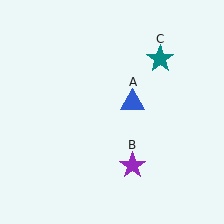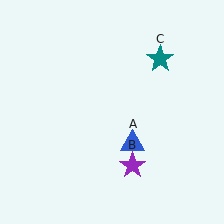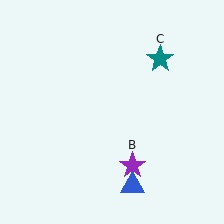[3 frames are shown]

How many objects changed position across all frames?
1 object changed position: blue triangle (object A).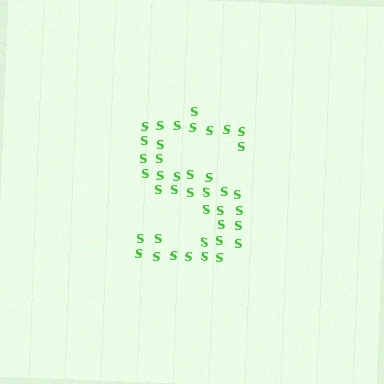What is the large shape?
The large shape is the letter S.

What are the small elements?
The small elements are letter S's.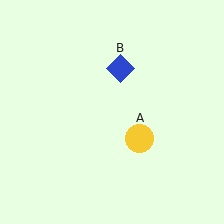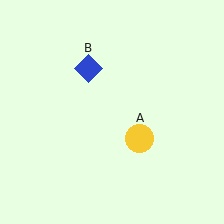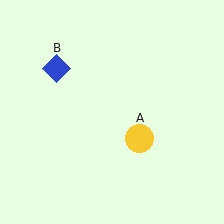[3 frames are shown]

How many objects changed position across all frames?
1 object changed position: blue diamond (object B).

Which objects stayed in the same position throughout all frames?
Yellow circle (object A) remained stationary.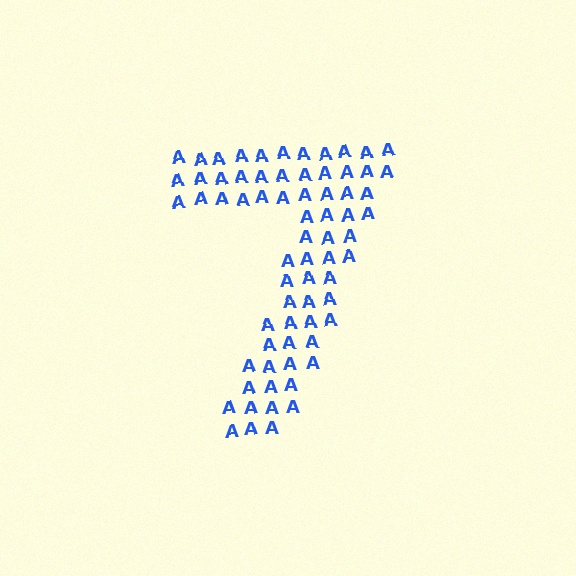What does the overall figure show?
The overall figure shows the digit 7.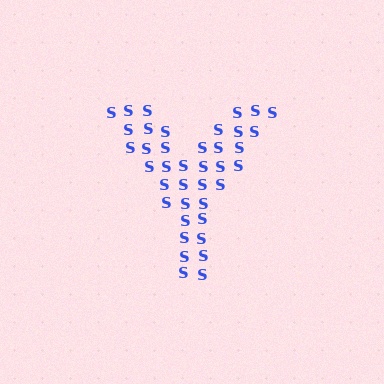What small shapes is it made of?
It is made of small letter S's.